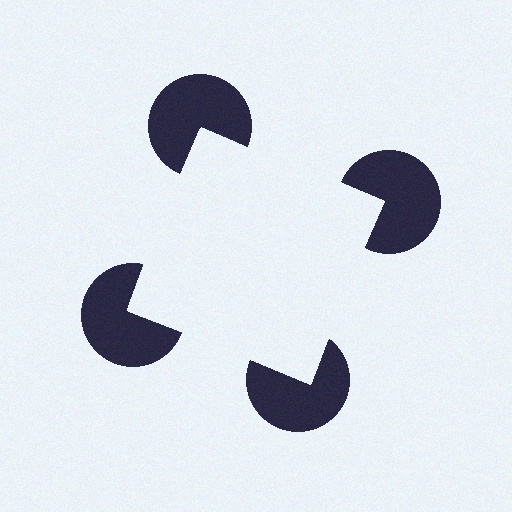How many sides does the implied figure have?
4 sides.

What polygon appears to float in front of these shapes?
An illusory square — its edges are inferred from the aligned wedge cuts in the pac-man discs, not physically drawn.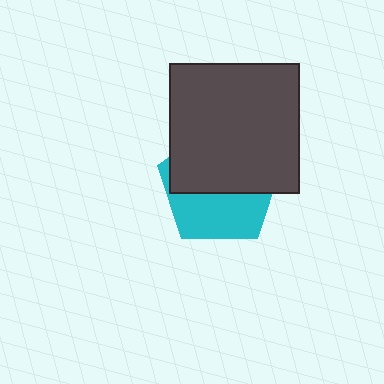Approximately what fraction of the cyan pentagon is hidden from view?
Roughly 56% of the cyan pentagon is hidden behind the dark gray square.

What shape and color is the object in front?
The object in front is a dark gray square.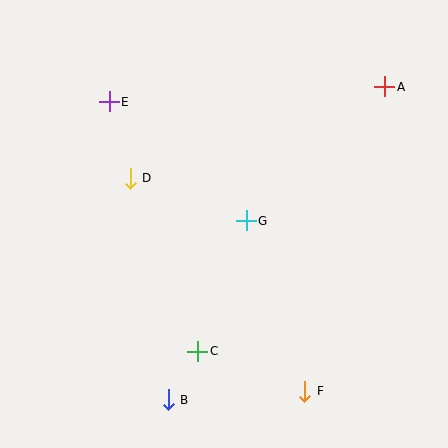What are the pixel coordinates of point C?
Point C is at (198, 351).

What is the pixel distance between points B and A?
The distance between B and A is 381 pixels.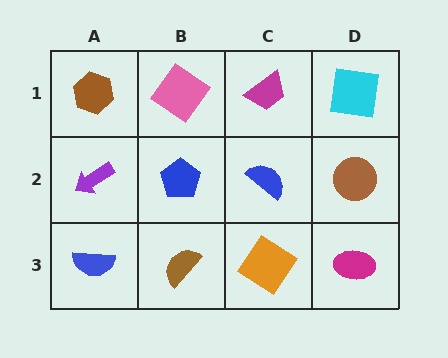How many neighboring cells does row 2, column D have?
3.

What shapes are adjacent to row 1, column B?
A blue pentagon (row 2, column B), a brown hexagon (row 1, column A), a magenta trapezoid (row 1, column C).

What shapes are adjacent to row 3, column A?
A purple arrow (row 2, column A), a brown semicircle (row 3, column B).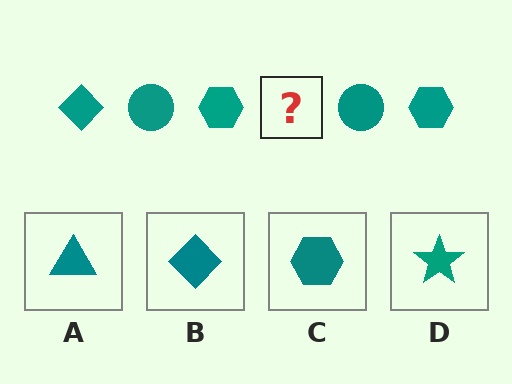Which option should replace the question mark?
Option B.